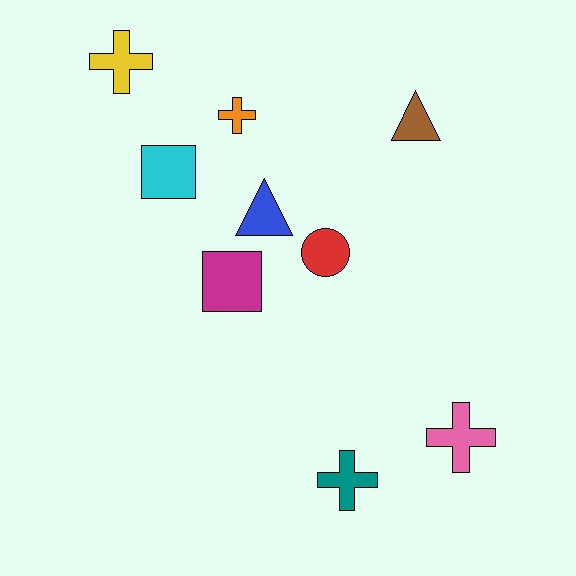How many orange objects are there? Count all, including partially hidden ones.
There is 1 orange object.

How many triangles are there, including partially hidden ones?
There are 2 triangles.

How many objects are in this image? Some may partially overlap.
There are 9 objects.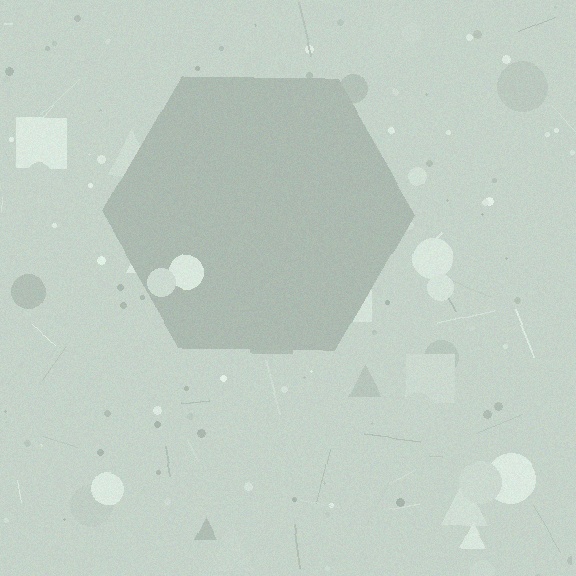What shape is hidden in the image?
A hexagon is hidden in the image.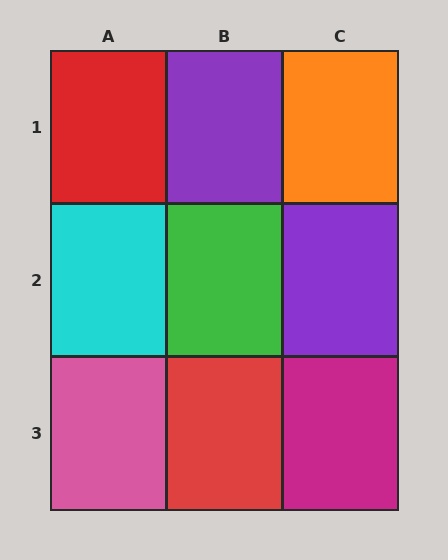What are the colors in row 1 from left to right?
Red, purple, orange.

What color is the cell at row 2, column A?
Cyan.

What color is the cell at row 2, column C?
Purple.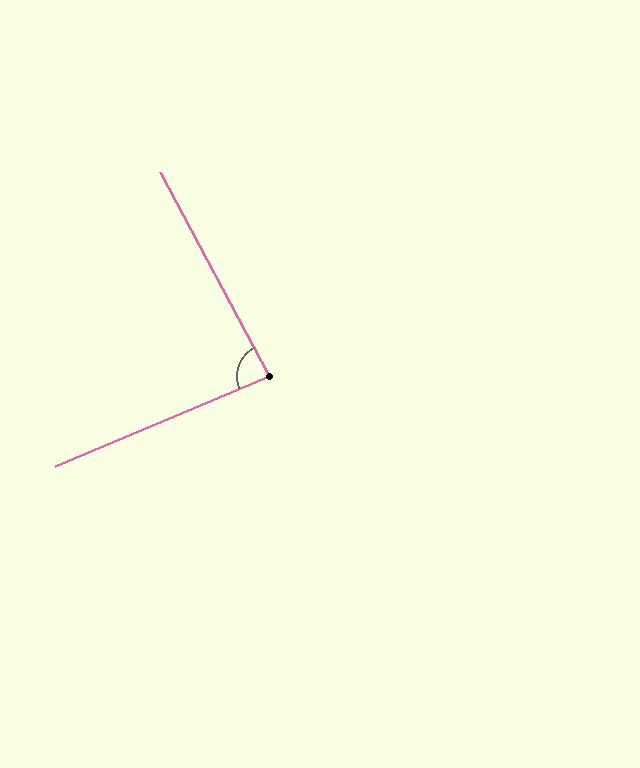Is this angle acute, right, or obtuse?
It is acute.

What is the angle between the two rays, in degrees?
Approximately 85 degrees.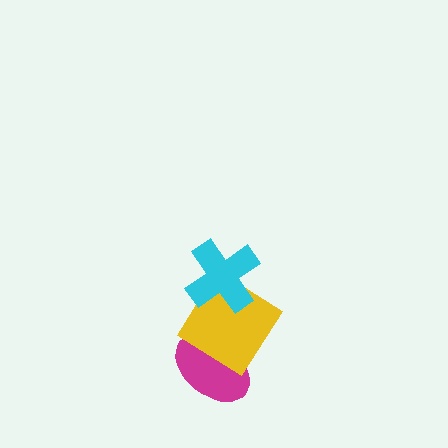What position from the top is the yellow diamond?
The yellow diamond is 2nd from the top.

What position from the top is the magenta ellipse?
The magenta ellipse is 3rd from the top.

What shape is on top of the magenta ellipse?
The yellow diamond is on top of the magenta ellipse.